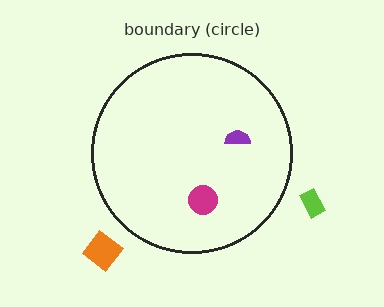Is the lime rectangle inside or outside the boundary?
Outside.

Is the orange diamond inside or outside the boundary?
Outside.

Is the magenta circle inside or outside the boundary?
Inside.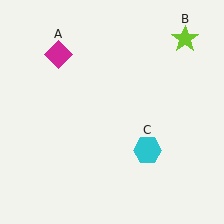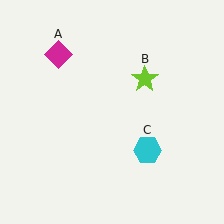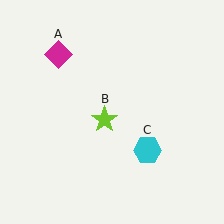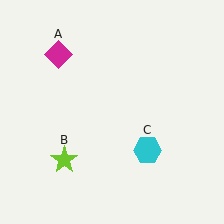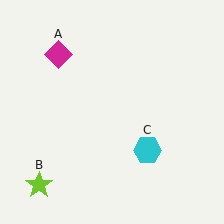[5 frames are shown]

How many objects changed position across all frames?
1 object changed position: lime star (object B).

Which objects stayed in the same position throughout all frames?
Magenta diamond (object A) and cyan hexagon (object C) remained stationary.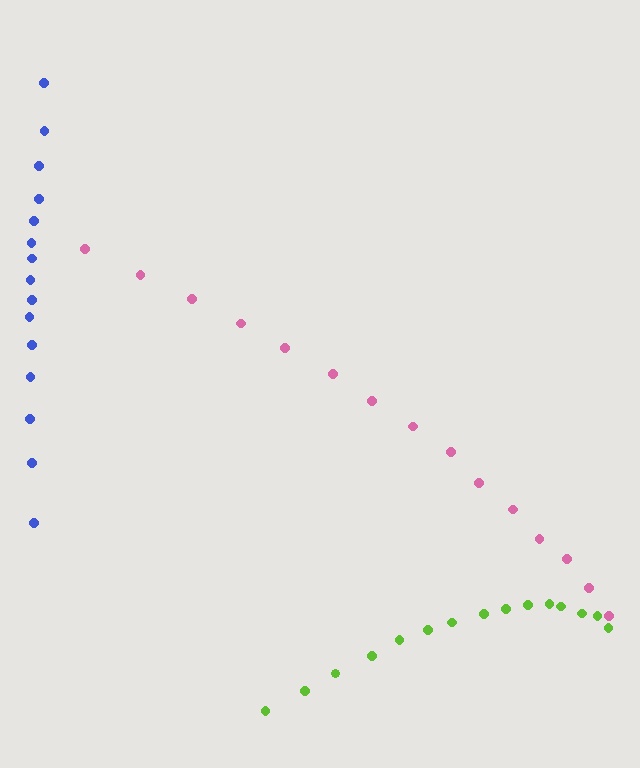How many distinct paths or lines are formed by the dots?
There are 3 distinct paths.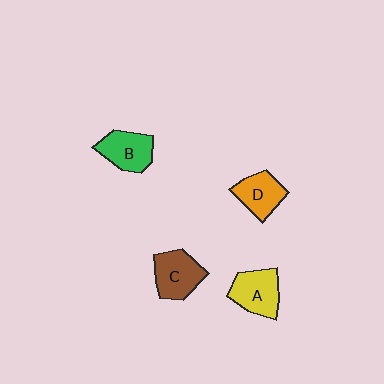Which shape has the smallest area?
Shape D (orange).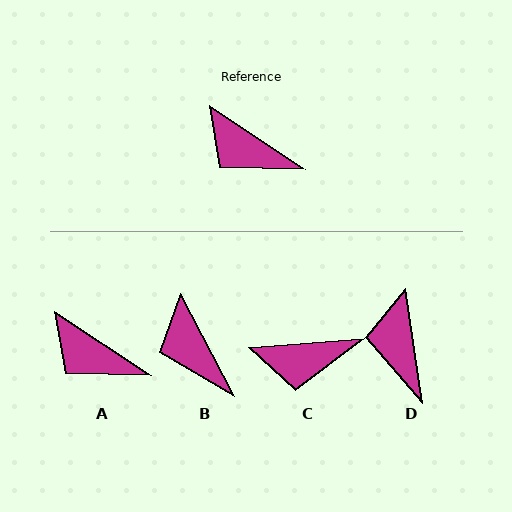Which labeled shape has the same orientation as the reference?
A.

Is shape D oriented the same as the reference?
No, it is off by about 48 degrees.